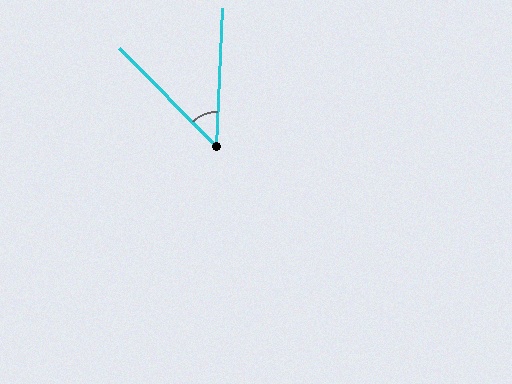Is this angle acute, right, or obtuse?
It is acute.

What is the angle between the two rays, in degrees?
Approximately 48 degrees.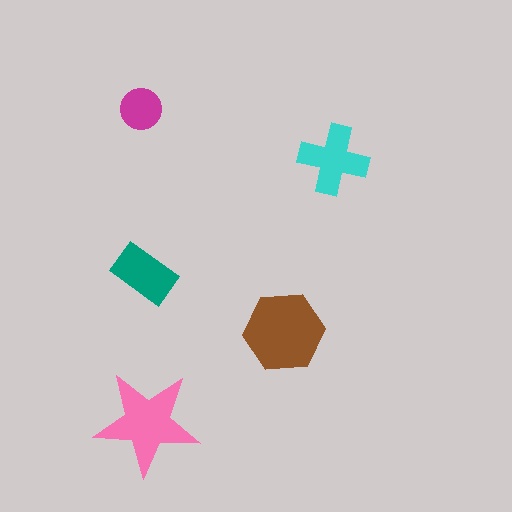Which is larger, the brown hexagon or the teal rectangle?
The brown hexagon.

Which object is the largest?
The brown hexagon.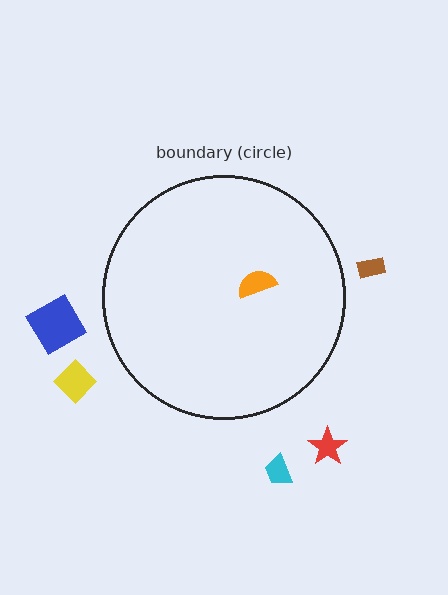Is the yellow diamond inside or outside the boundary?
Outside.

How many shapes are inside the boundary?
1 inside, 5 outside.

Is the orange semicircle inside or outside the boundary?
Inside.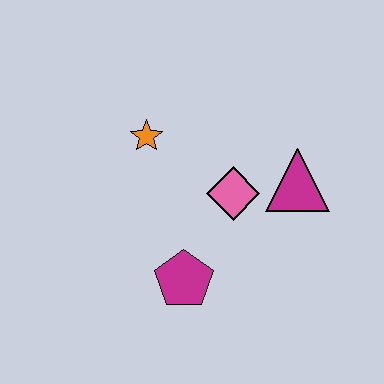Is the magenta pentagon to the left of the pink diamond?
Yes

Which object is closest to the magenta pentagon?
The pink diamond is closest to the magenta pentagon.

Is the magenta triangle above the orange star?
No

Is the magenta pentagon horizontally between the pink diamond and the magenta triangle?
No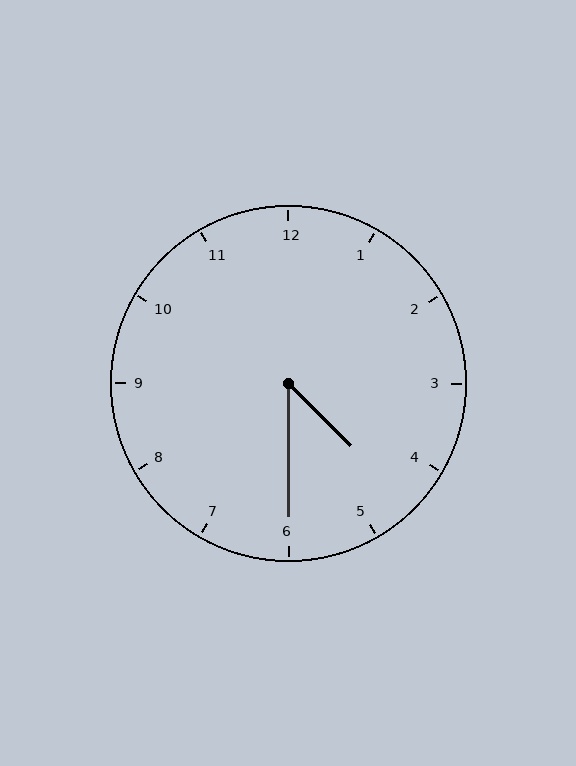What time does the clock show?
4:30.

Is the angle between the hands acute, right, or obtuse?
It is acute.